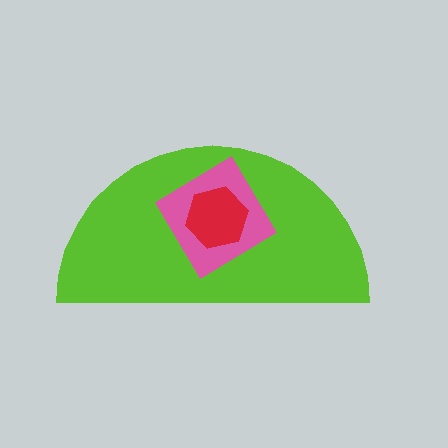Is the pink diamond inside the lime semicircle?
Yes.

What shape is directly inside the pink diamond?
The red hexagon.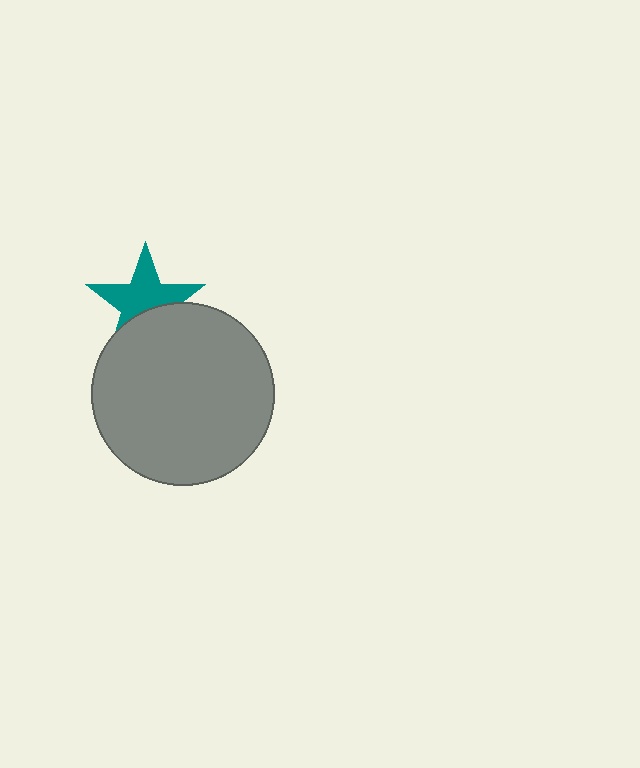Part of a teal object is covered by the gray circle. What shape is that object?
It is a star.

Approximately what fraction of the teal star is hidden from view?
Roughly 37% of the teal star is hidden behind the gray circle.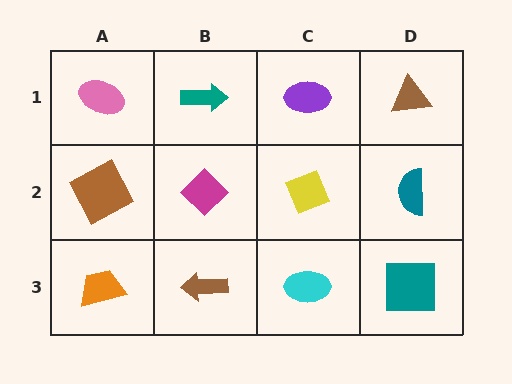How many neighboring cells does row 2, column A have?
3.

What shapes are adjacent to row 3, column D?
A teal semicircle (row 2, column D), a cyan ellipse (row 3, column C).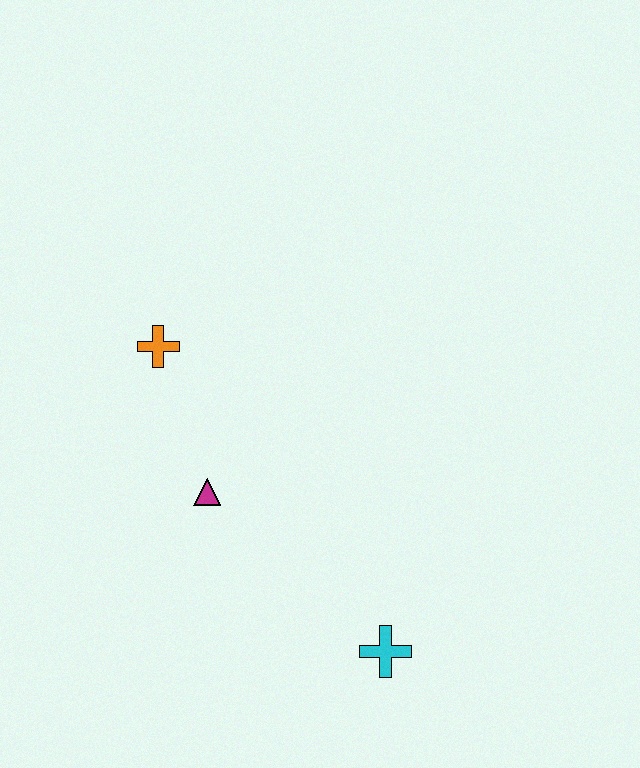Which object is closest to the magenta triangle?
The orange cross is closest to the magenta triangle.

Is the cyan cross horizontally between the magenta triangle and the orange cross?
No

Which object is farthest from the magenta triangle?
The cyan cross is farthest from the magenta triangle.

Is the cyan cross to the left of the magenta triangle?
No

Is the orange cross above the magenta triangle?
Yes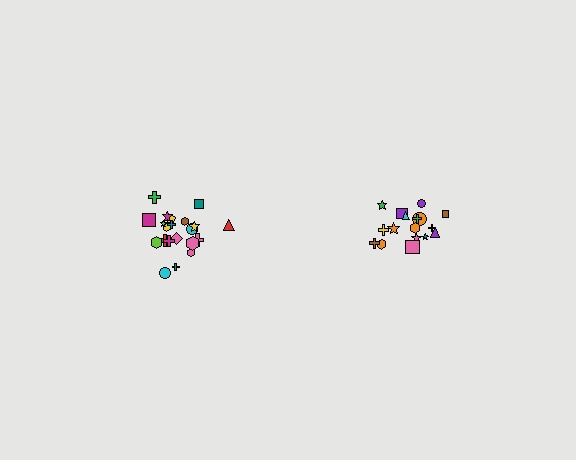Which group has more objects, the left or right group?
The left group.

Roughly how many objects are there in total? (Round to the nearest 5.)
Roughly 40 objects in total.